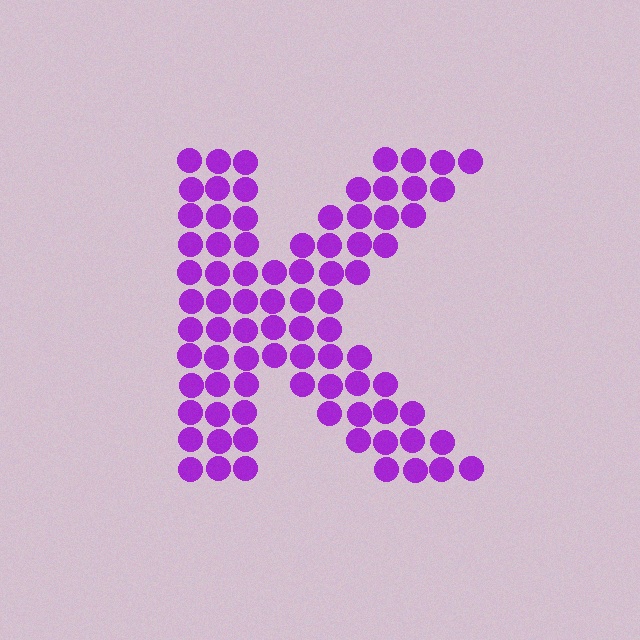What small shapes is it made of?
It is made of small circles.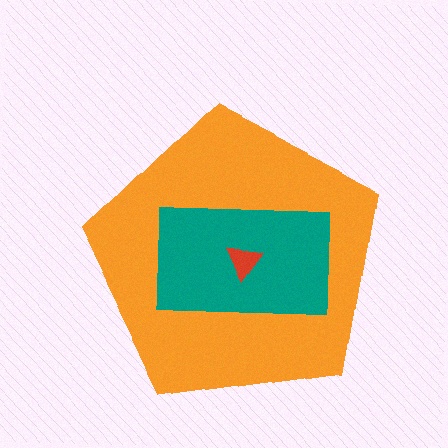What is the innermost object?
The red triangle.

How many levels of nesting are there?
3.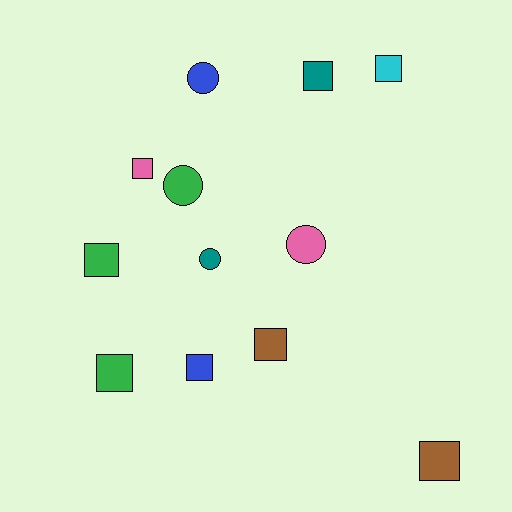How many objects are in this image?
There are 12 objects.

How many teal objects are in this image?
There are 2 teal objects.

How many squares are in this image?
There are 8 squares.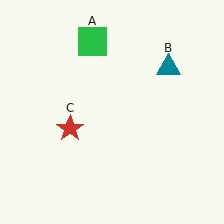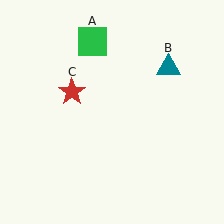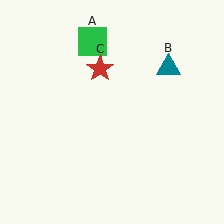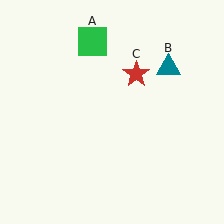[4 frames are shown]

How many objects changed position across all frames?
1 object changed position: red star (object C).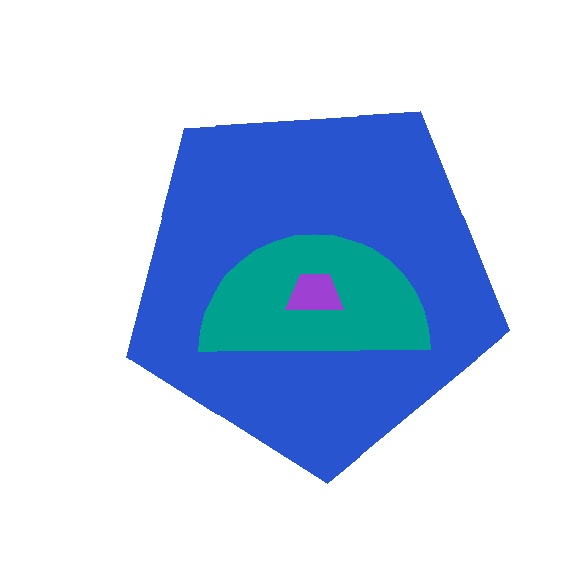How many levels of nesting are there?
3.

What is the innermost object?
The purple trapezoid.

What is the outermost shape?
The blue pentagon.